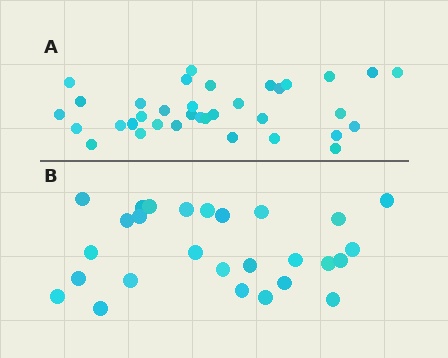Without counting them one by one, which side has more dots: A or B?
Region A (the top region) has more dots.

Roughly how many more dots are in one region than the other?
Region A has roughly 8 or so more dots than region B.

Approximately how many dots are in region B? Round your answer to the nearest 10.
About 30 dots. (The exact count is 27, which rounds to 30.)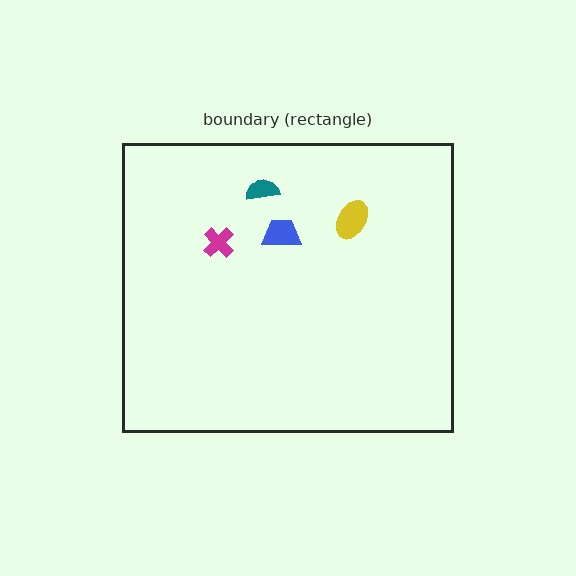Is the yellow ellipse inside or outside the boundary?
Inside.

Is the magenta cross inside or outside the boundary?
Inside.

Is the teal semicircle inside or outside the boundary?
Inside.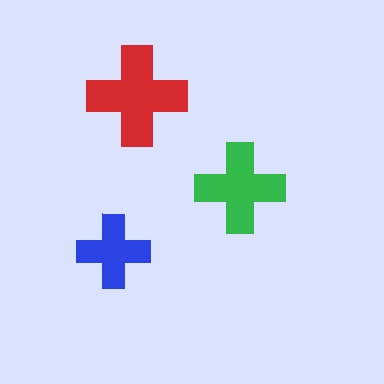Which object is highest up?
The red cross is topmost.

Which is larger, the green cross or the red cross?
The red one.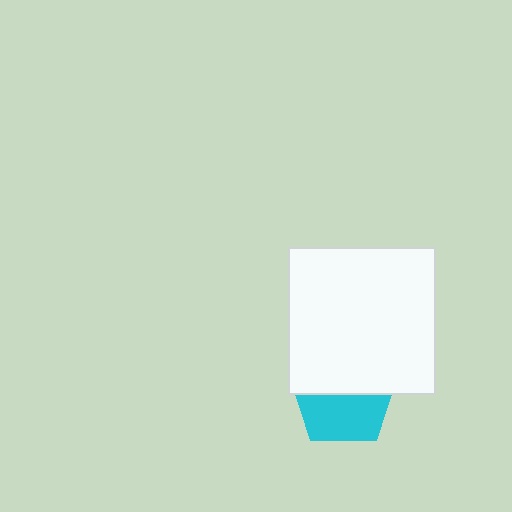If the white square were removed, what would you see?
You would see the complete cyan pentagon.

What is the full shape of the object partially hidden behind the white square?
The partially hidden object is a cyan pentagon.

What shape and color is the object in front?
The object in front is a white square.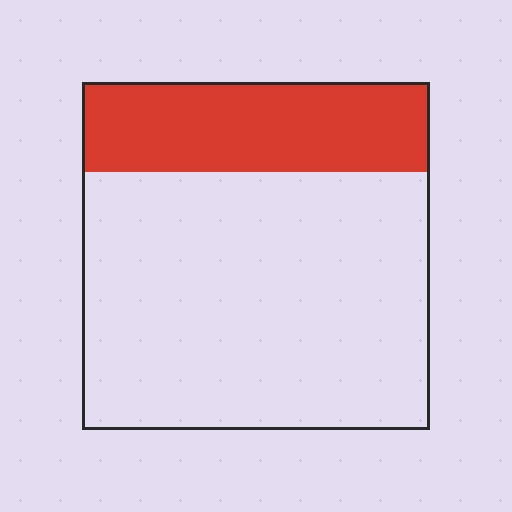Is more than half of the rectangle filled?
No.